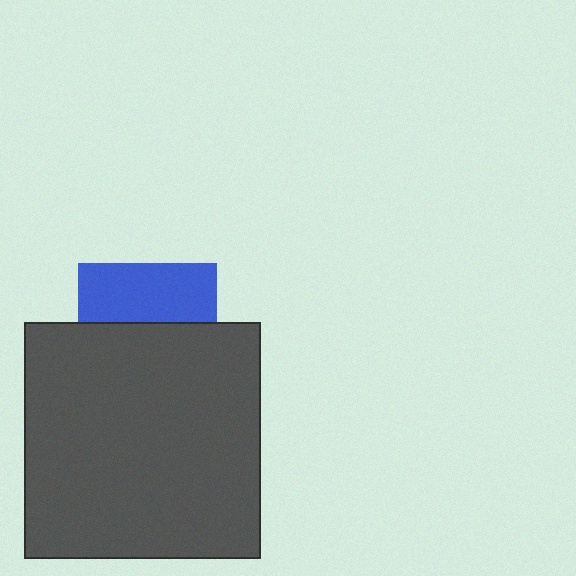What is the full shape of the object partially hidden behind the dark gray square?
The partially hidden object is a blue square.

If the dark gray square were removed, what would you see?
You would see the complete blue square.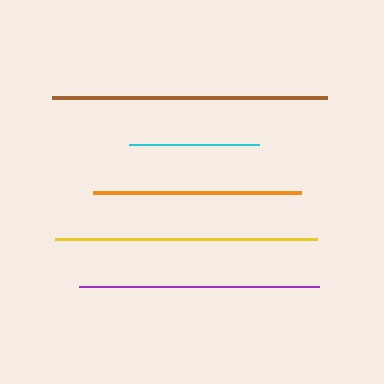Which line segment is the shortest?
The cyan line is the shortest at approximately 130 pixels.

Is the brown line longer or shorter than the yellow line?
The brown line is longer than the yellow line.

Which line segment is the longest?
The brown line is the longest at approximately 275 pixels.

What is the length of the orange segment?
The orange segment is approximately 209 pixels long.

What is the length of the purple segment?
The purple segment is approximately 240 pixels long.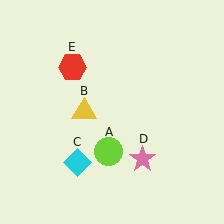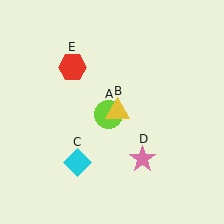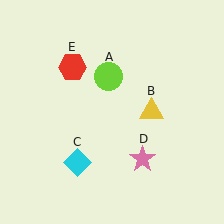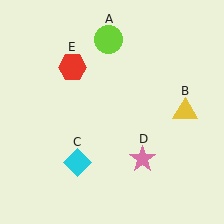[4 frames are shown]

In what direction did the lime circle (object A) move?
The lime circle (object A) moved up.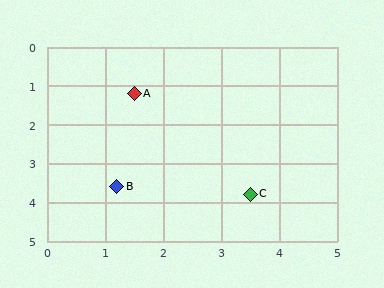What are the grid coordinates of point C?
Point C is at approximately (3.5, 3.8).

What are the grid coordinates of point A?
Point A is at approximately (1.5, 1.2).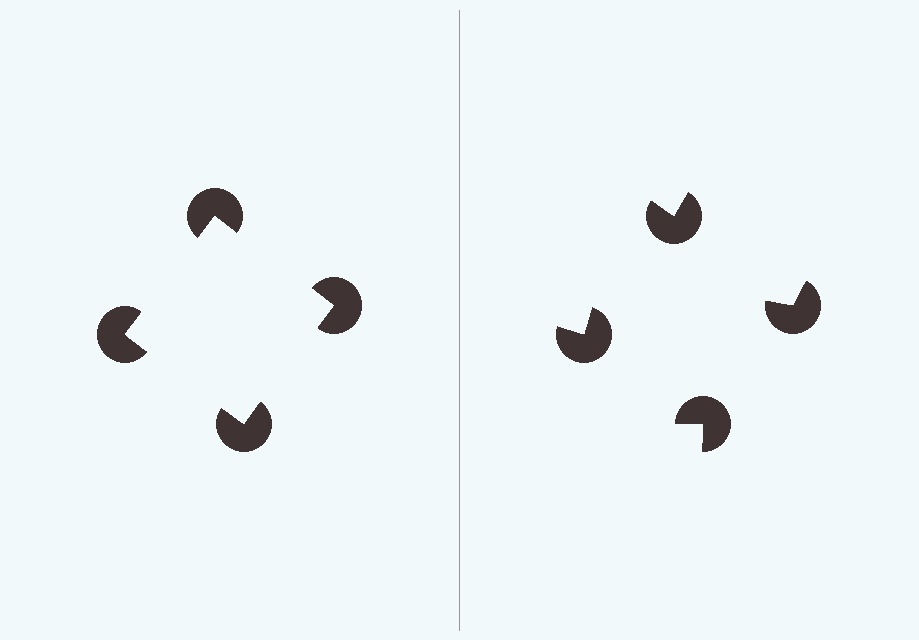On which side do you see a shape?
An illusory square appears on the left side. On the right side the wedge cuts are rotated, so no coherent shape forms.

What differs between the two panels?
The pac-man discs are positioned identically on both sides; only the wedge orientations differ. On the left they align to a square; on the right they are misaligned.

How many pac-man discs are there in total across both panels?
8 — 4 on each side.